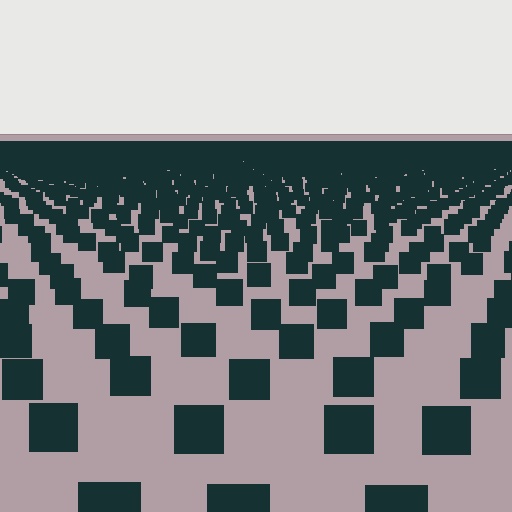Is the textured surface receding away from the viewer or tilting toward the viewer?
The surface is receding away from the viewer. Texture elements get smaller and denser toward the top.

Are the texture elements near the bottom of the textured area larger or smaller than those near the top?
Larger. Near the bottom, elements are closer to the viewer and appear at a bigger on-screen size.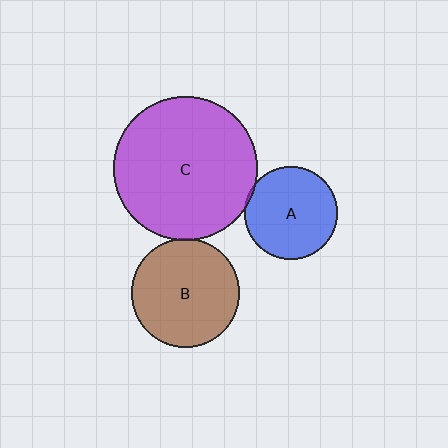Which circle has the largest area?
Circle C (purple).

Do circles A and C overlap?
Yes.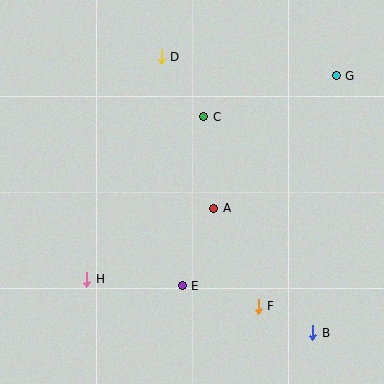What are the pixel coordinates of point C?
Point C is at (203, 117).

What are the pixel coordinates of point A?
Point A is at (214, 208).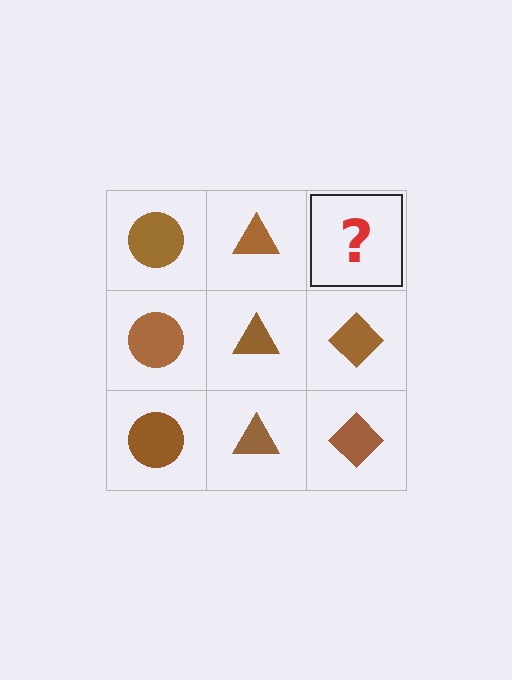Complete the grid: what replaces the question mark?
The question mark should be replaced with a brown diamond.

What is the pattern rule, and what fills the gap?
The rule is that each column has a consistent shape. The gap should be filled with a brown diamond.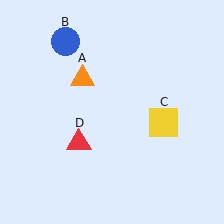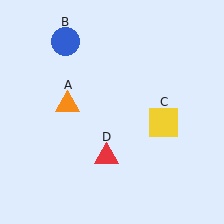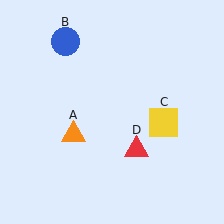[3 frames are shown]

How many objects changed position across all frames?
2 objects changed position: orange triangle (object A), red triangle (object D).